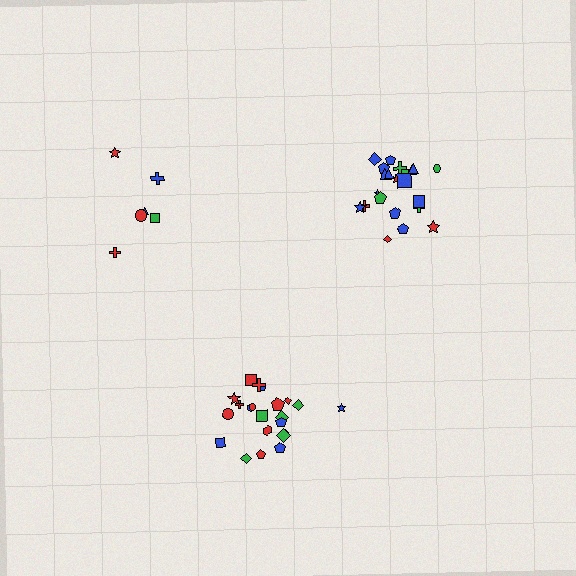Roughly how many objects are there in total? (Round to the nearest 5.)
Roughly 50 objects in total.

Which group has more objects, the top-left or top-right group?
The top-right group.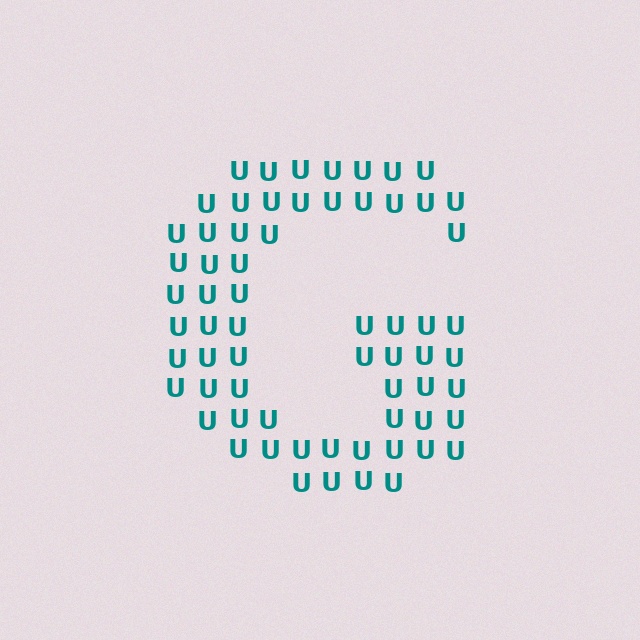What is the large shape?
The large shape is the letter G.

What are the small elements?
The small elements are letter U's.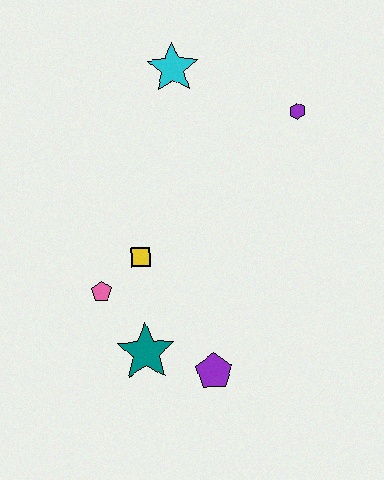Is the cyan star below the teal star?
No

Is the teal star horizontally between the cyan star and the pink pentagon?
Yes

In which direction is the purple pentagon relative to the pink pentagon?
The purple pentagon is to the right of the pink pentagon.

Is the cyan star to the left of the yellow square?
No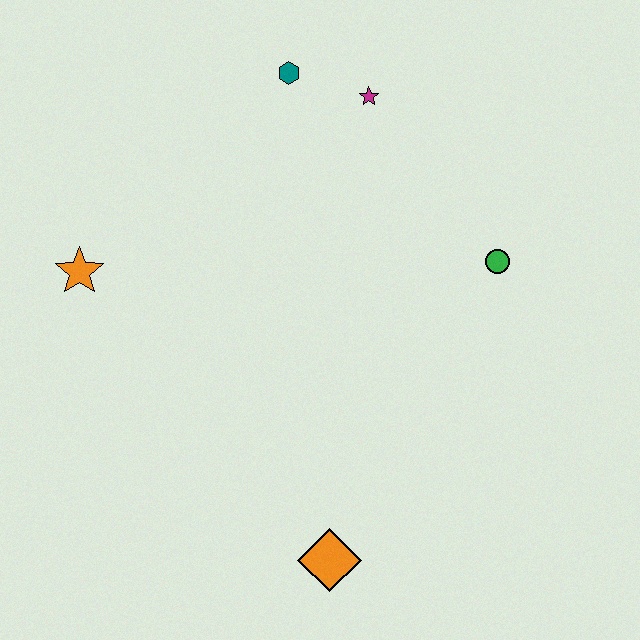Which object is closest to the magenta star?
The teal hexagon is closest to the magenta star.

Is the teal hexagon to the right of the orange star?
Yes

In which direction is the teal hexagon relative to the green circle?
The teal hexagon is to the left of the green circle.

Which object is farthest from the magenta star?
The orange diamond is farthest from the magenta star.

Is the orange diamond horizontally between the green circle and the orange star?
Yes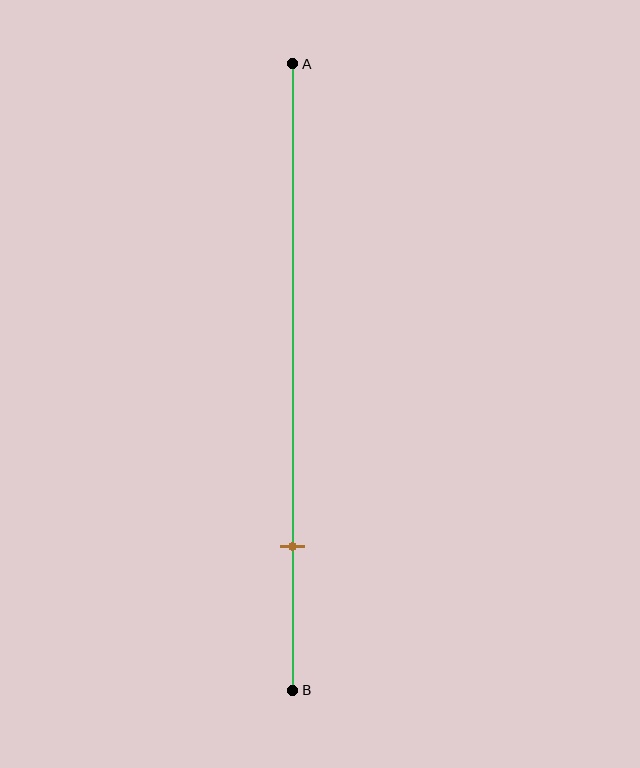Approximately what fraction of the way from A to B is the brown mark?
The brown mark is approximately 75% of the way from A to B.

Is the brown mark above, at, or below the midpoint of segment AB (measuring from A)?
The brown mark is below the midpoint of segment AB.